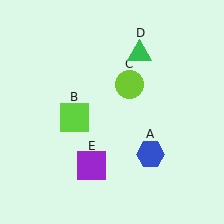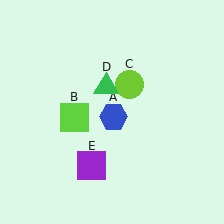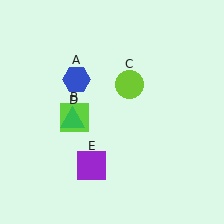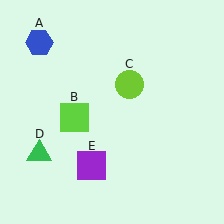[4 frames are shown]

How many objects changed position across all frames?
2 objects changed position: blue hexagon (object A), green triangle (object D).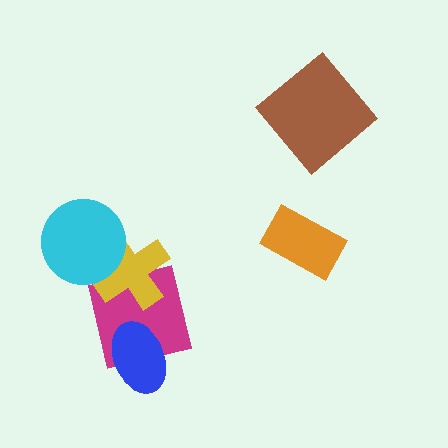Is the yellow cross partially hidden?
Yes, it is partially covered by another shape.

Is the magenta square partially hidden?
Yes, it is partially covered by another shape.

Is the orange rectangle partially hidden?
No, no other shape covers it.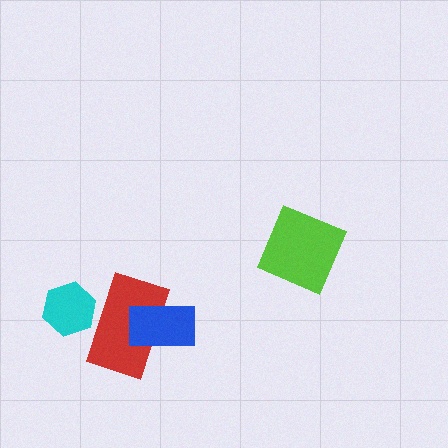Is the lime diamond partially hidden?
No, no other shape covers it.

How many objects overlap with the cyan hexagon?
1 object overlaps with the cyan hexagon.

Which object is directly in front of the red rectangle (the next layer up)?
The blue rectangle is directly in front of the red rectangle.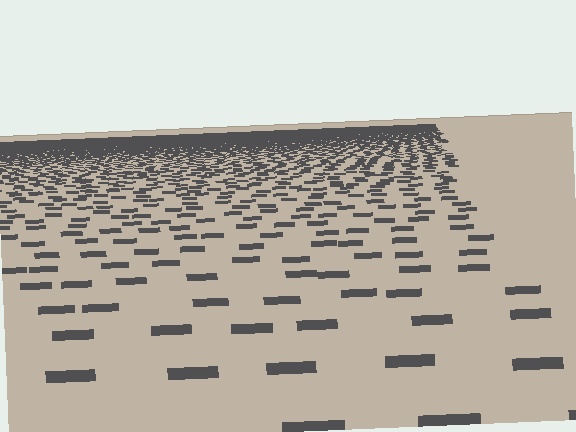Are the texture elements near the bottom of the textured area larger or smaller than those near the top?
Larger. Near the bottom, elements are closer to the viewer and appear at a bigger on-screen size.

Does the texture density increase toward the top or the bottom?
Density increases toward the top.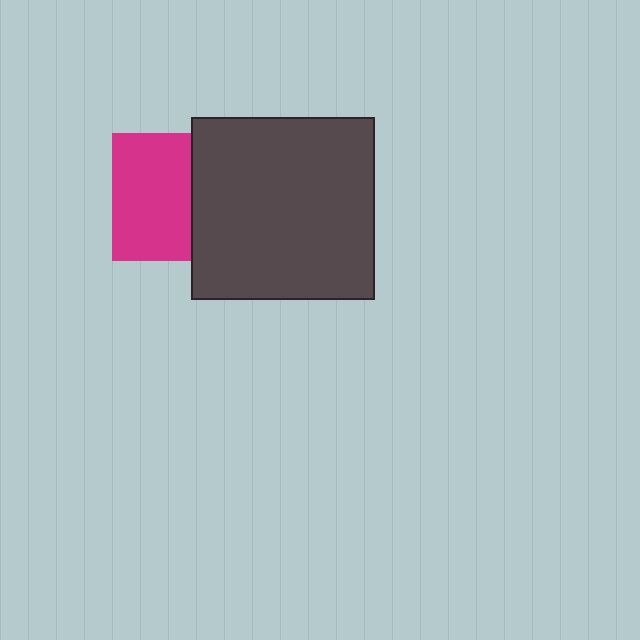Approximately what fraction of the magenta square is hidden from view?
Roughly 38% of the magenta square is hidden behind the dark gray square.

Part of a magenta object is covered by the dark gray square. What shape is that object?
It is a square.